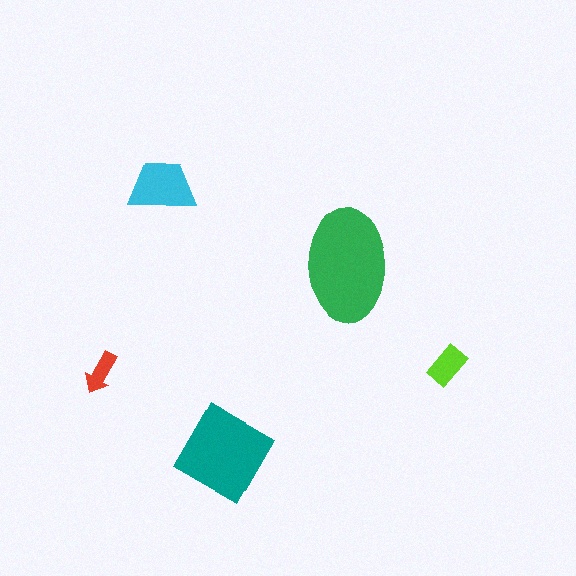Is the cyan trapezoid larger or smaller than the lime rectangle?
Larger.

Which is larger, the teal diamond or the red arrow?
The teal diamond.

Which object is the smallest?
The red arrow.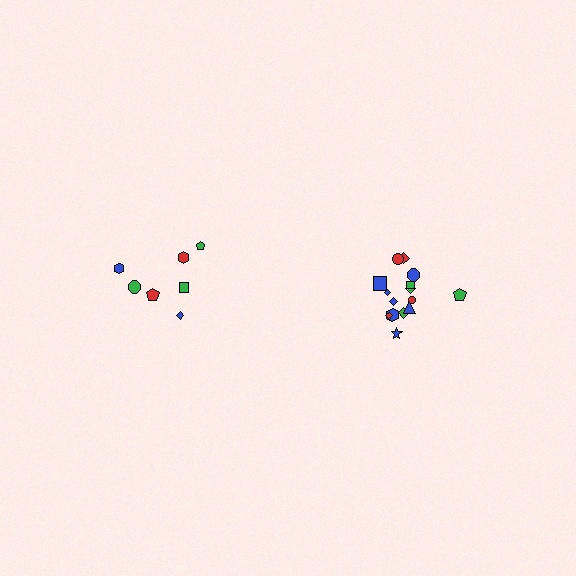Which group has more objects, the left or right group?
The right group.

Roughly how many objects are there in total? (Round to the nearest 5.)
Roughly 20 objects in total.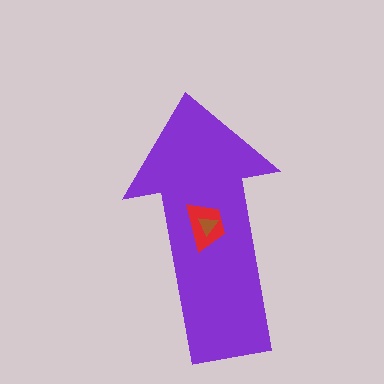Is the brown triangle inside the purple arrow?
Yes.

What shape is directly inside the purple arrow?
The red trapezoid.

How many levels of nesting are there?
3.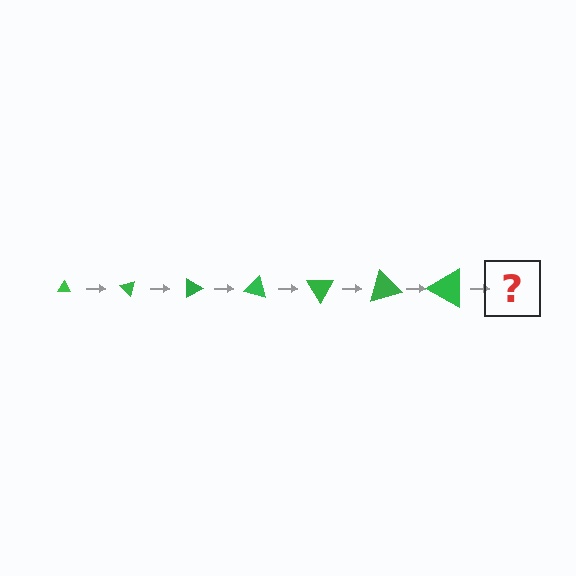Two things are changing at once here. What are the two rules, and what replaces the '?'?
The two rules are that the triangle grows larger each step and it rotates 45 degrees each step. The '?' should be a triangle, larger than the previous one and rotated 315 degrees from the start.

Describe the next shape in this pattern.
It should be a triangle, larger than the previous one and rotated 315 degrees from the start.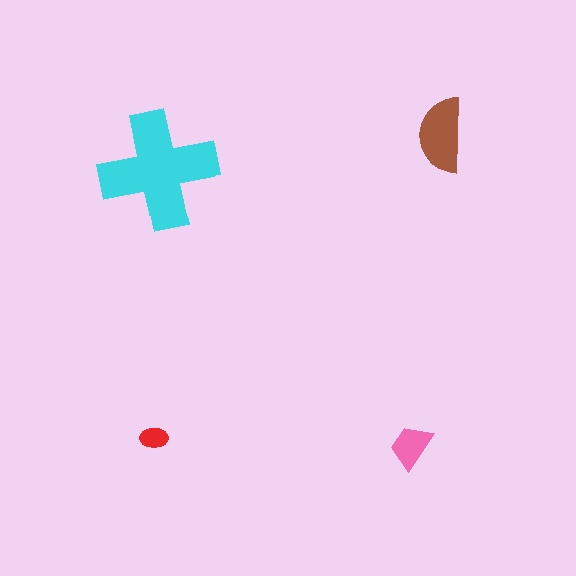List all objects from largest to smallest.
The cyan cross, the brown semicircle, the pink trapezoid, the red ellipse.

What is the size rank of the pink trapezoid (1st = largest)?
3rd.